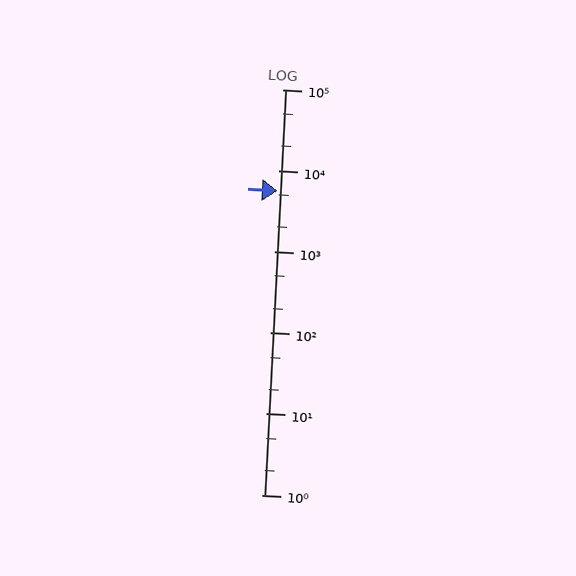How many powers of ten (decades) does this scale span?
The scale spans 5 decades, from 1 to 100000.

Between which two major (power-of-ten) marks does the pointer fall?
The pointer is between 1000 and 10000.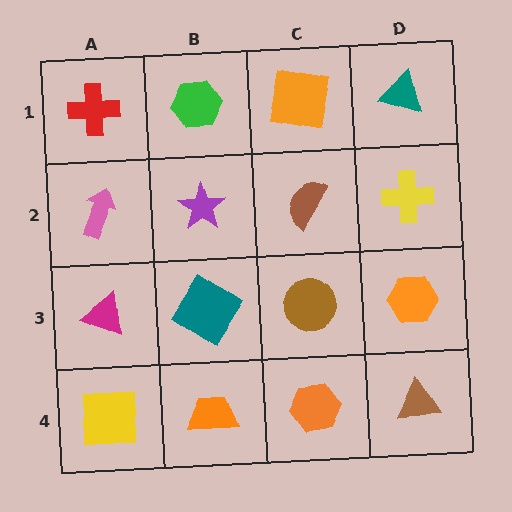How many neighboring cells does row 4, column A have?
2.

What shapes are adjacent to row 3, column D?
A yellow cross (row 2, column D), a brown triangle (row 4, column D), a brown circle (row 3, column C).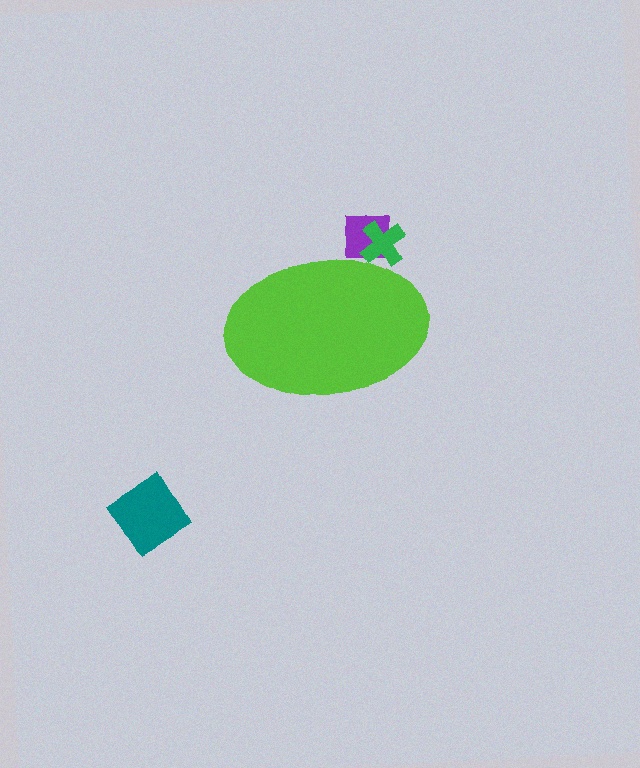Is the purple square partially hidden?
Yes, the purple square is partially hidden behind the lime ellipse.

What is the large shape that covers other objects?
A lime ellipse.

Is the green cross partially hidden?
Yes, the green cross is partially hidden behind the lime ellipse.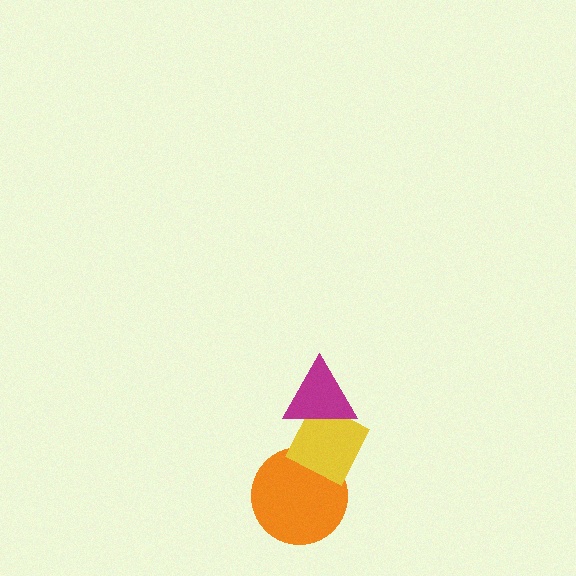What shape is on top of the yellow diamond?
The magenta triangle is on top of the yellow diamond.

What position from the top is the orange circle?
The orange circle is 3rd from the top.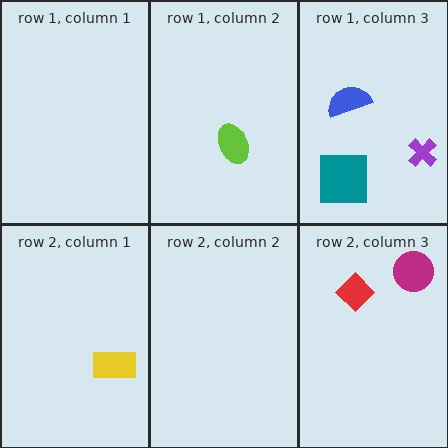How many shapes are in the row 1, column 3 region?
3.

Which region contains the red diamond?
The row 2, column 3 region.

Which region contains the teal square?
The row 1, column 3 region.